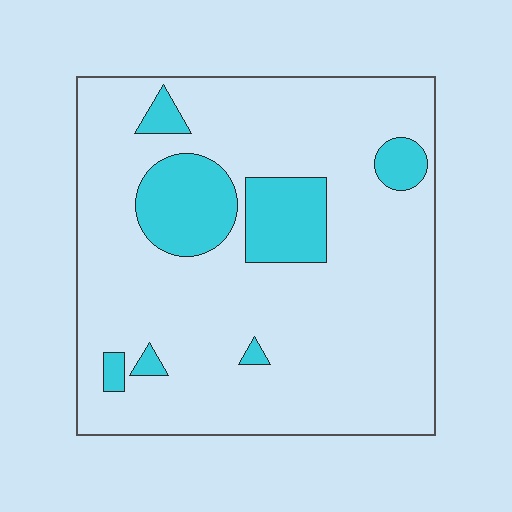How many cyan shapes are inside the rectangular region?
7.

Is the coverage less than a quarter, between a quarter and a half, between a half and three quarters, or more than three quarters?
Less than a quarter.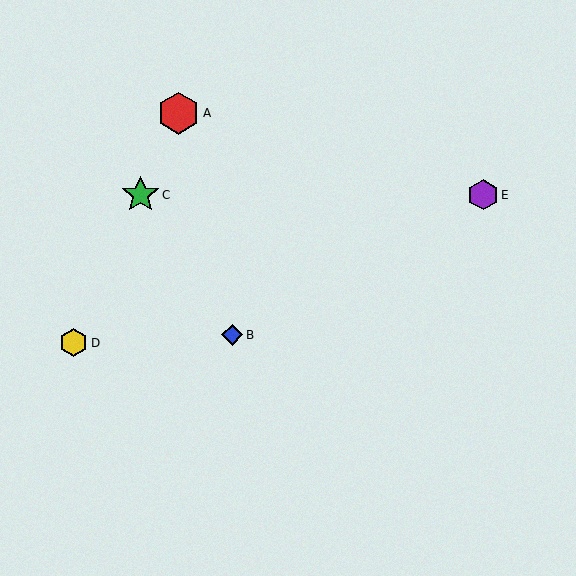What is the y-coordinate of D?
Object D is at y≈343.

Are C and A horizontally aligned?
No, C is at y≈195 and A is at y≈113.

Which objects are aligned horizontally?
Objects C, E are aligned horizontally.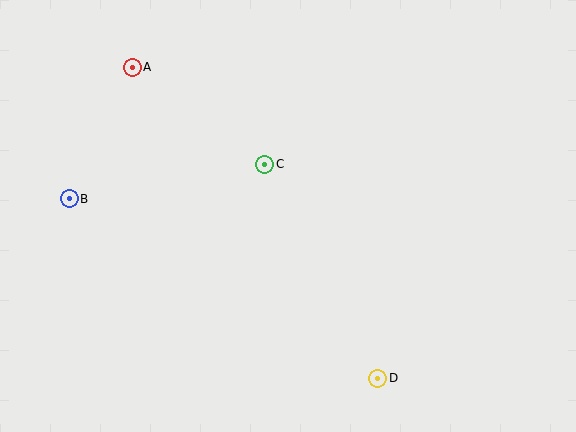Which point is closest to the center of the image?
Point C at (265, 164) is closest to the center.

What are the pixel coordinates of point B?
Point B is at (69, 199).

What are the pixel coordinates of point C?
Point C is at (265, 164).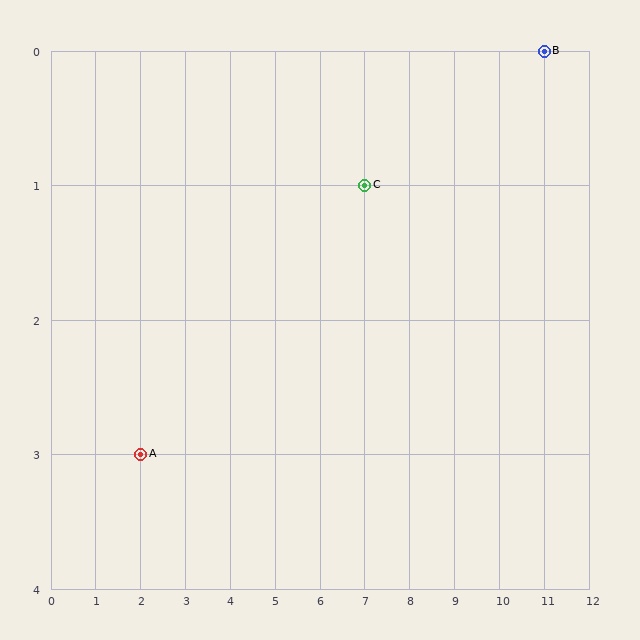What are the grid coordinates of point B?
Point B is at grid coordinates (11, 0).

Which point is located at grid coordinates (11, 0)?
Point B is at (11, 0).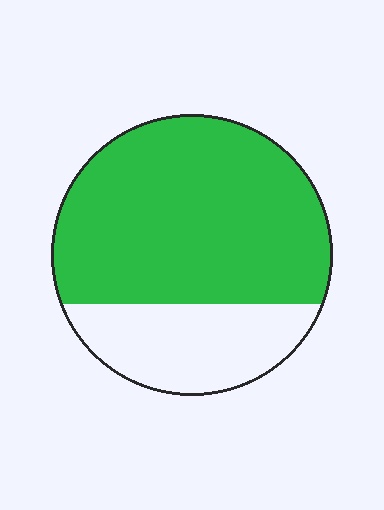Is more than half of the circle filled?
Yes.